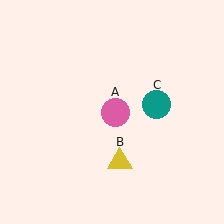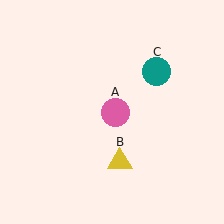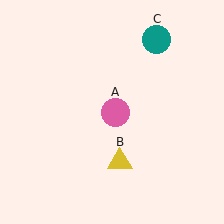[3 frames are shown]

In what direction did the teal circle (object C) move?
The teal circle (object C) moved up.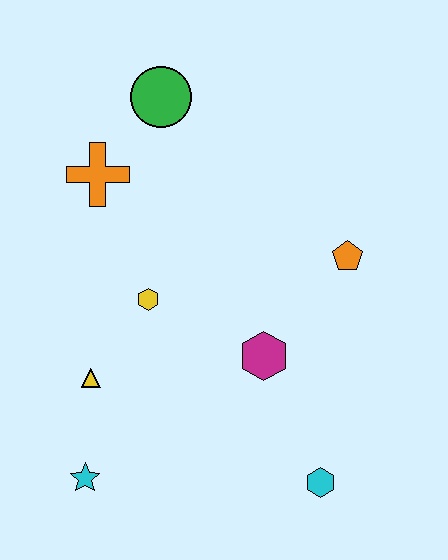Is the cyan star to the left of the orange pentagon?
Yes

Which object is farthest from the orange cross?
The cyan hexagon is farthest from the orange cross.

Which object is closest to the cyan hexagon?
The magenta hexagon is closest to the cyan hexagon.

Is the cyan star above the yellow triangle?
No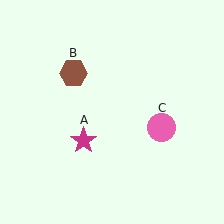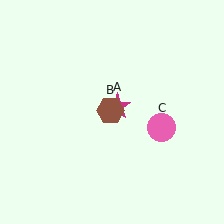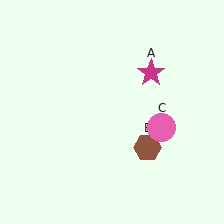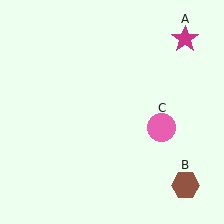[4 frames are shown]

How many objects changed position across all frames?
2 objects changed position: magenta star (object A), brown hexagon (object B).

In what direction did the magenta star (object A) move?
The magenta star (object A) moved up and to the right.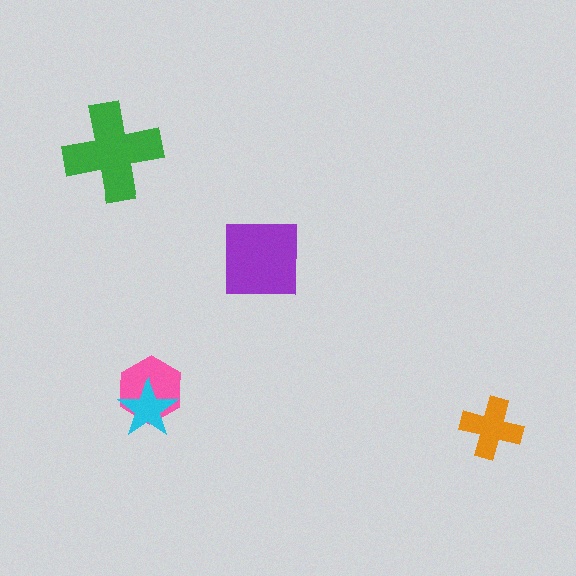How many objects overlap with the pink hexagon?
1 object overlaps with the pink hexagon.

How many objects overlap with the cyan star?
1 object overlaps with the cyan star.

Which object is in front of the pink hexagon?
The cyan star is in front of the pink hexagon.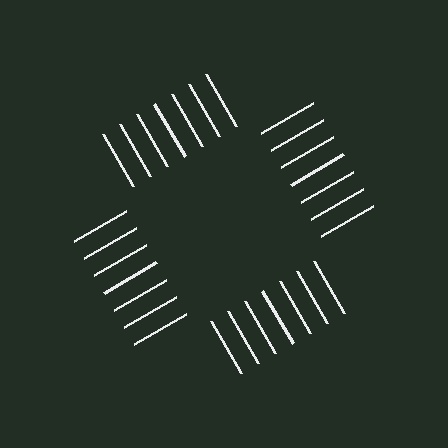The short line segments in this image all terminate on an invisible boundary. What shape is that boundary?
An illusory square — the line segments terminate on its edges but no continuous stroke is drawn.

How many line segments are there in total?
28 — 7 along each of the 4 edges.